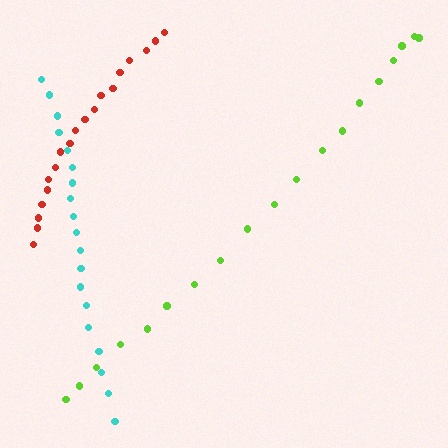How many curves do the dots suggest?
There are 3 distinct paths.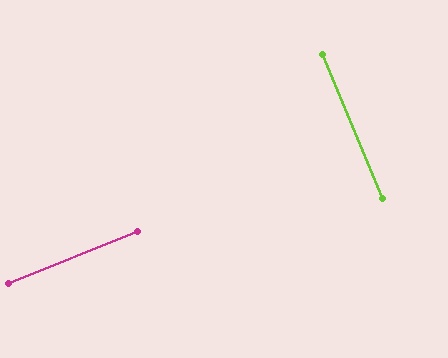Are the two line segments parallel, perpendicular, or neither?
Perpendicular — they meet at approximately 90°.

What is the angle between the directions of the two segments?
Approximately 90 degrees.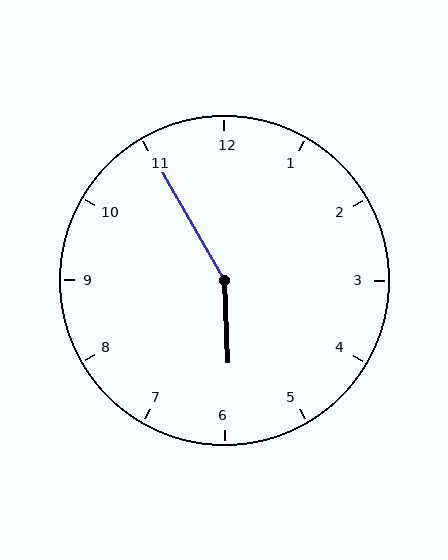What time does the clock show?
5:55.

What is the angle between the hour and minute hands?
Approximately 152 degrees.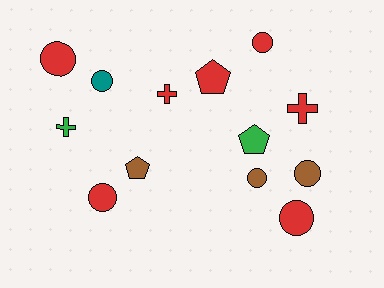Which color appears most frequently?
Red, with 7 objects.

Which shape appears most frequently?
Circle, with 7 objects.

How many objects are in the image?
There are 13 objects.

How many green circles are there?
There are no green circles.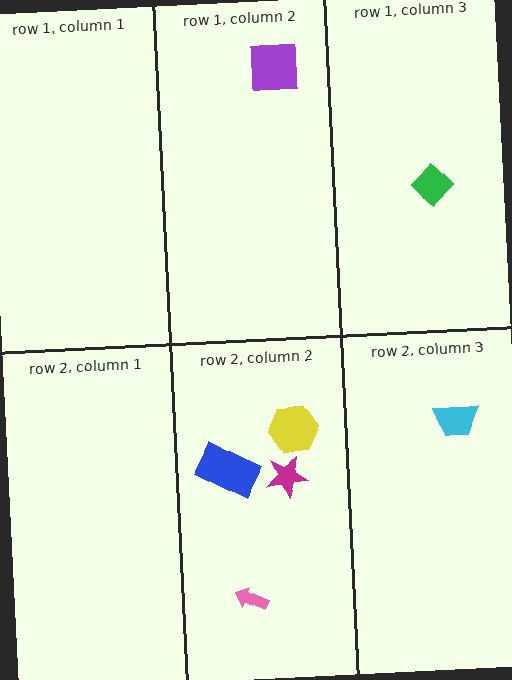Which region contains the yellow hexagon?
The row 2, column 2 region.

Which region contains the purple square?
The row 1, column 2 region.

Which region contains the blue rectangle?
The row 2, column 2 region.